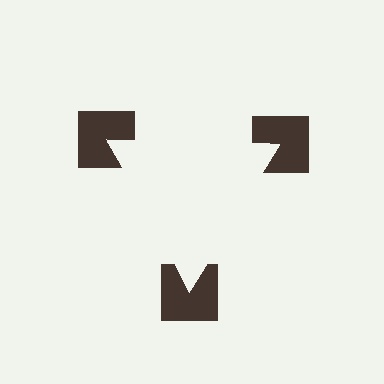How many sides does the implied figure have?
3 sides.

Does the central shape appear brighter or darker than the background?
It typically appears slightly brighter than the background, even though no actual brightness change is drawn.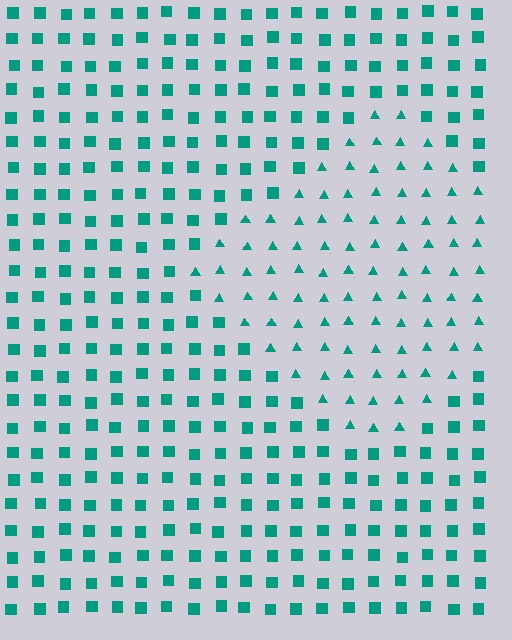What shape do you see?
I see a diamond.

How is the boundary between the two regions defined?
The boundary is defined by a change in element shape: triangles inside vs. squares outside. All elements share the same color and spacing.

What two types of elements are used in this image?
The image uses triangles inside the diamond region and squares outside it.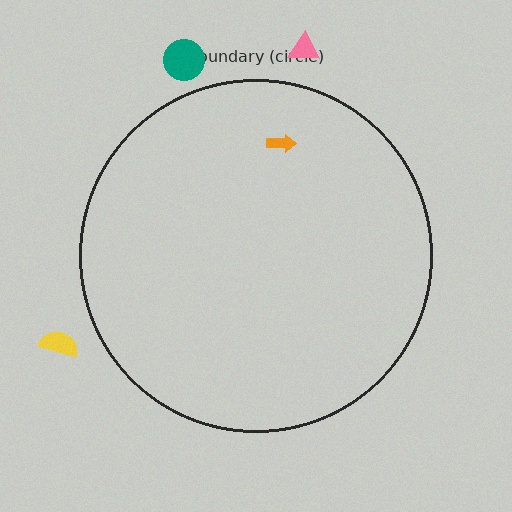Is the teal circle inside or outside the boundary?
Outside.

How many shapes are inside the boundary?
1 inside, 3 outside.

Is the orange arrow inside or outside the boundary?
Inside.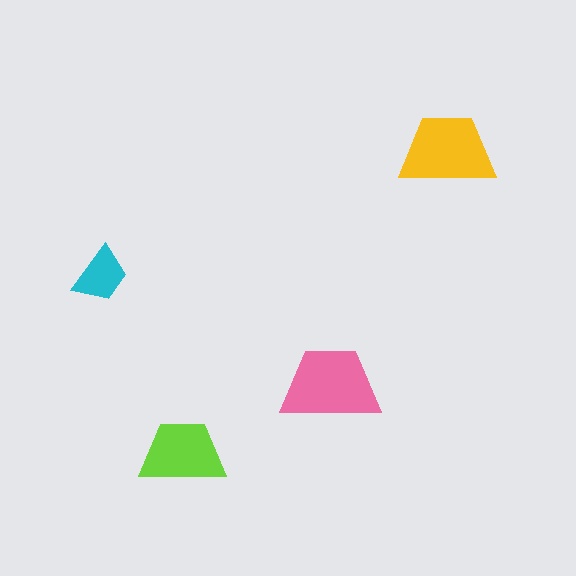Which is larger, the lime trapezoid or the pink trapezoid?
The pink one.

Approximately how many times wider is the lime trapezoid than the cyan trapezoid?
About 1.5 times wider.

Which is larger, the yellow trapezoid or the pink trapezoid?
The pink one.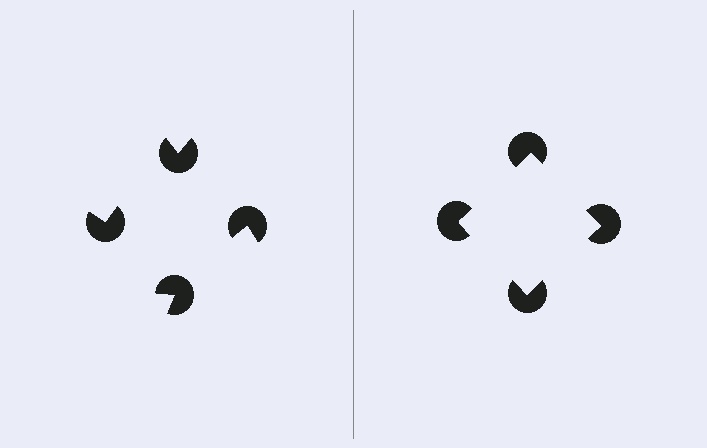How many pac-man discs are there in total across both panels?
8 — 4 on each side.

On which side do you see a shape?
An illusory square appears on the right side. On the left side the wedge cuts are rotated, so no coherent shape forms.